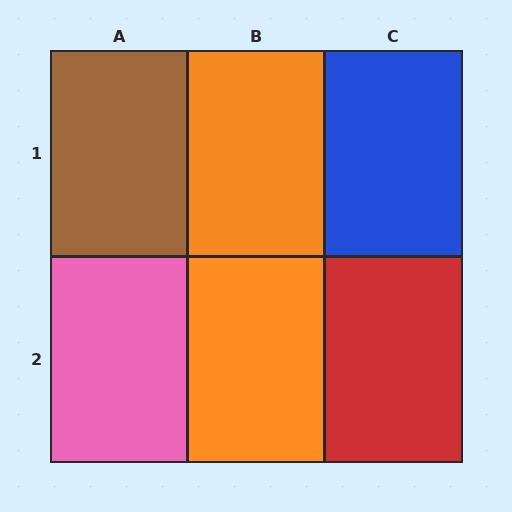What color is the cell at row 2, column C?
Red.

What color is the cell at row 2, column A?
Pink.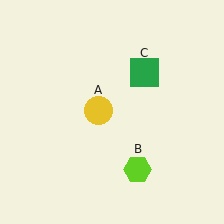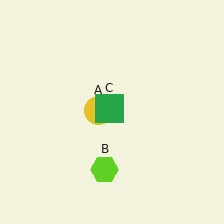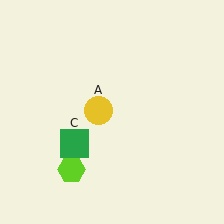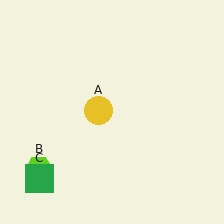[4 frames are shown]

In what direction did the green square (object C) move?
The green square (object C) moved down and to the left.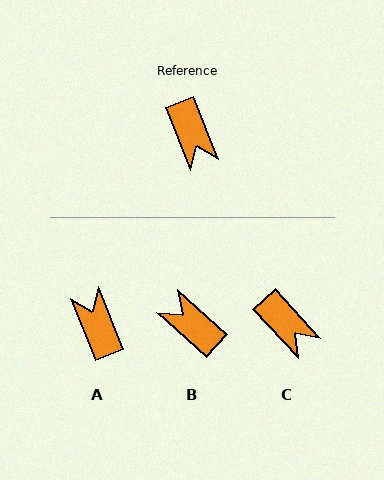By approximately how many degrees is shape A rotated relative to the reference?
Approximately 179 degrees clockwise.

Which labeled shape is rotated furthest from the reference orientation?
A, about 179 degrees away.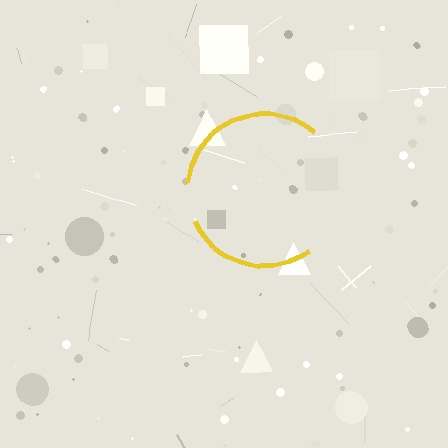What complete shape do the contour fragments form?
The contour fragments form a circle.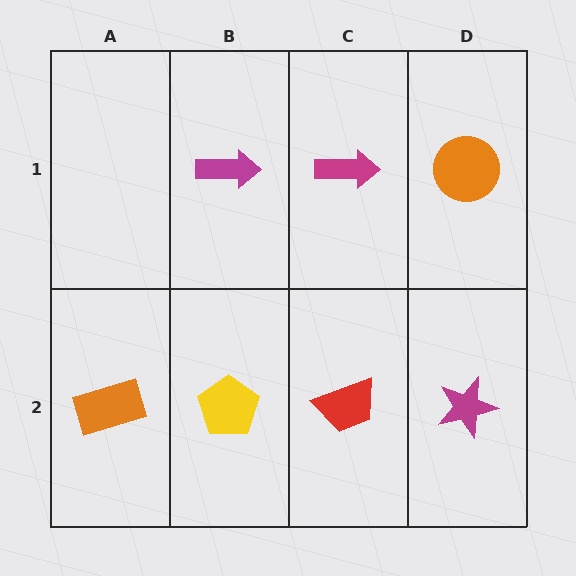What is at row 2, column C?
A red trapezoid.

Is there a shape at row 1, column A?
No, that cell is empty.